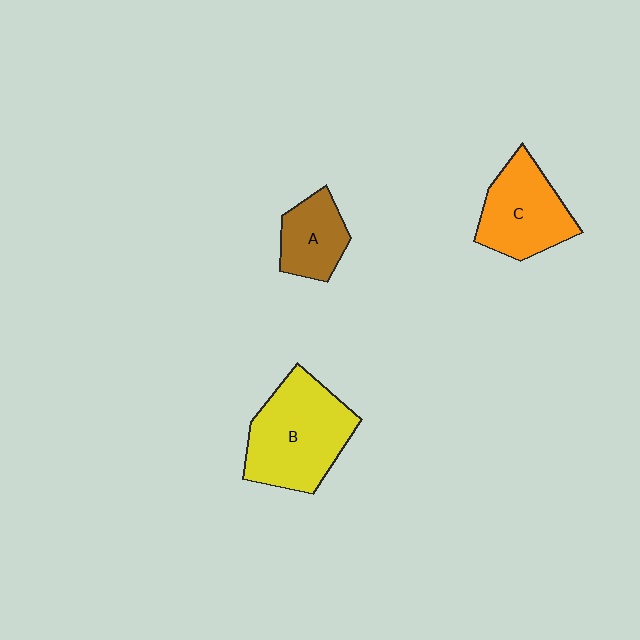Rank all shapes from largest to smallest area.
From largest to smallest: B (yellow), C (orange), A (brown).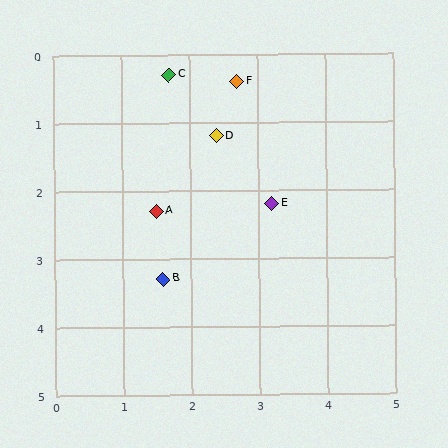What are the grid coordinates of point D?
Point D is at approximately (2.4, 1.2).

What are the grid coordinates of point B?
Point B is at approximately (1.6, 3.3).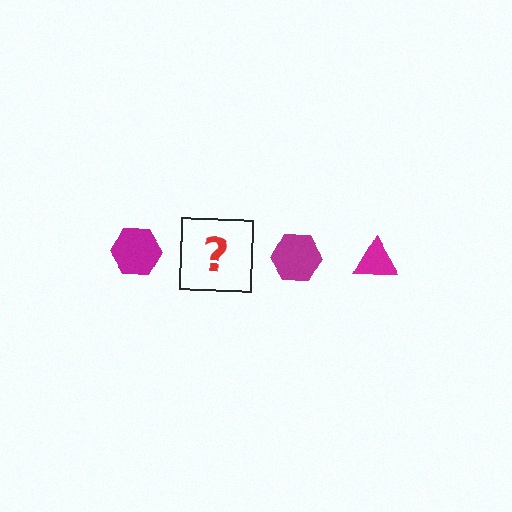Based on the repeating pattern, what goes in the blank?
The blank should be a magenta triangle.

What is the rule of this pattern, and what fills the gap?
The rule is that the pattern cycles through hexagon, triangle shapes in magenta. The gap should be filled with a magenta triangle.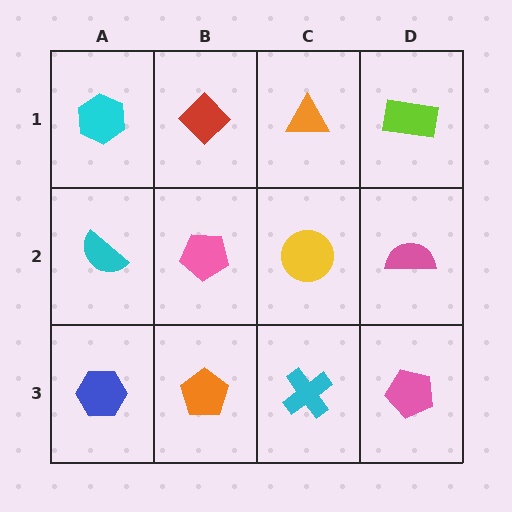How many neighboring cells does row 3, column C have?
3.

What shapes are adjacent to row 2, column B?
A red diamond (row 1, column B), an orange pentagon (row 3, column B), a cyan semicircle (row 2, column A), a yellow circle (row 2, column C).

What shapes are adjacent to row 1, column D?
A pink semicircle (row 2, column D), an orange triangle (row 1, column C).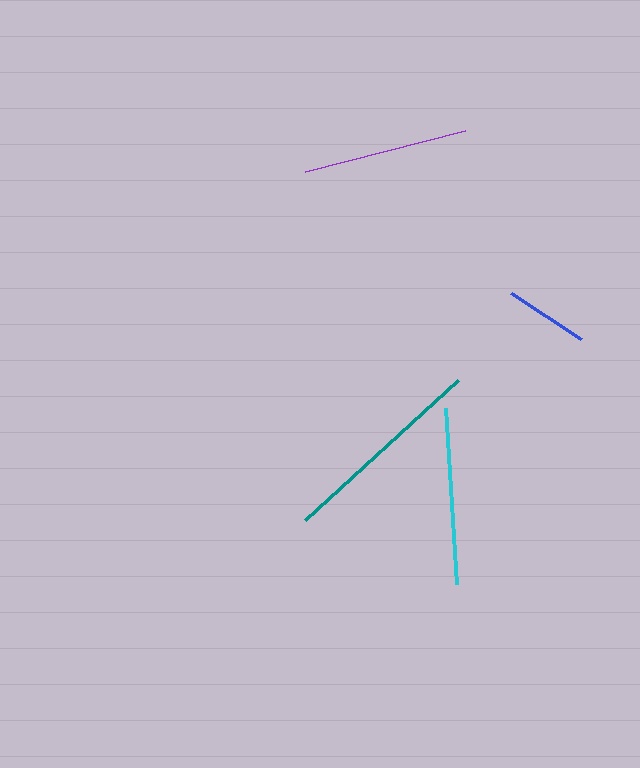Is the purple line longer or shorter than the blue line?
The purple line is longer than the blue line.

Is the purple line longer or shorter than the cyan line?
The cyan line is longer than the purple line.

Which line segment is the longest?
The teal line is the longest at approximately 207 pixels.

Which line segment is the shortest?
The blue line is the shortest at approximately 83 pixels.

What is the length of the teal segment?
The teal segment is approximately 207 pixels long.